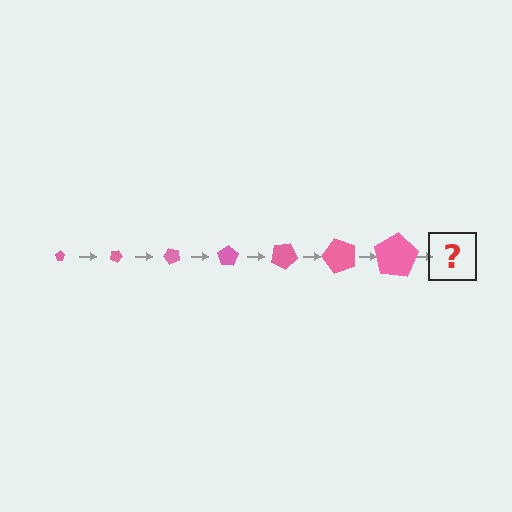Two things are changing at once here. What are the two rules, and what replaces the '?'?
The two rules are that the pentagon grows larger each step and it rotates 25 degrees each step. The '?' should be a pentagon, larger than the previous one and rotated 175 degrees from the start.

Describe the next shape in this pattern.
It should be a pentagon, larger than the previous one and rotated 175 degrees from the start.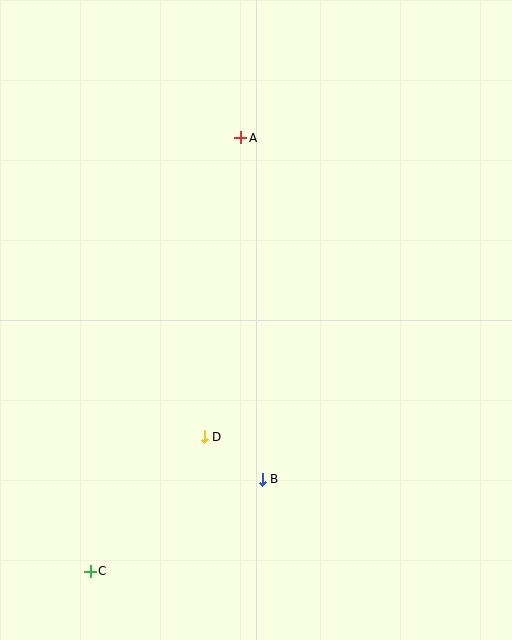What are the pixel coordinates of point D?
Point D is at (204, 437).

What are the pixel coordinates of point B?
Point B is at (262, 479).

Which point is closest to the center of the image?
Point D at (204, 437) is closest to the center.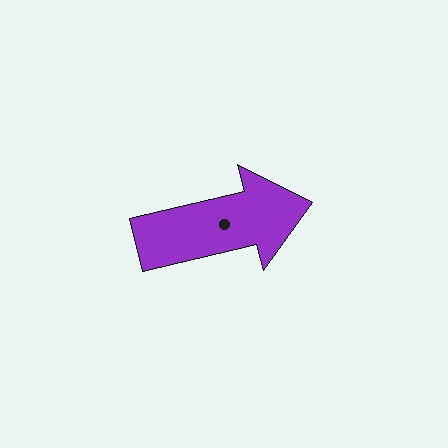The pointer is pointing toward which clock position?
Roughly 3 o'clock.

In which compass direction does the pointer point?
East.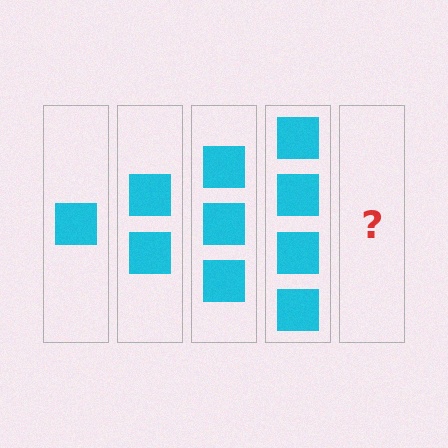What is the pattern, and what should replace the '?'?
The pattern is that each step adds one more square. The '?' should be 5 squares.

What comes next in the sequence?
The next element should be 5 squares.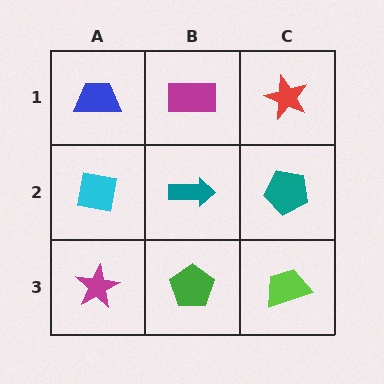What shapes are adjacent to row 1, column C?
A teal pentagon (row 2, column C), a magenta rectangle (row 1, column B).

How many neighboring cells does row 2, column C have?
3.